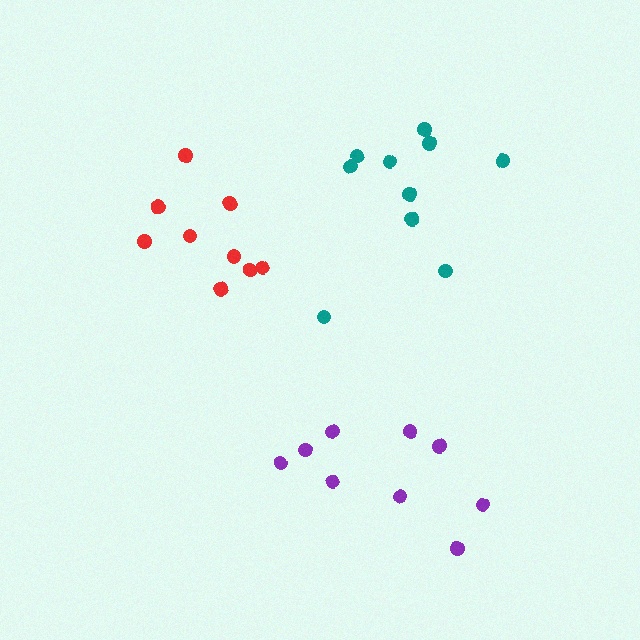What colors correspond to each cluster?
The clusters are colored: red, purple, teal.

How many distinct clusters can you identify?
There are 3 distinct clusters.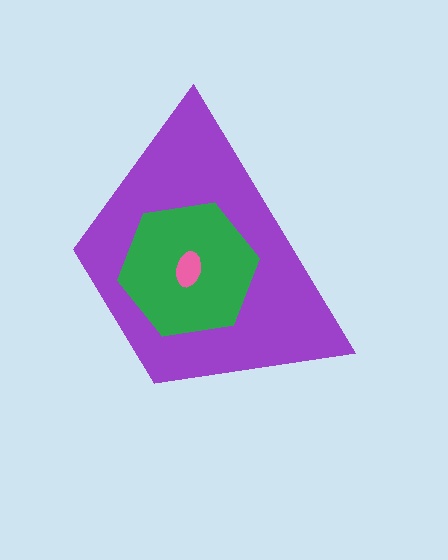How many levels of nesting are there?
3.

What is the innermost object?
The pink ellipse.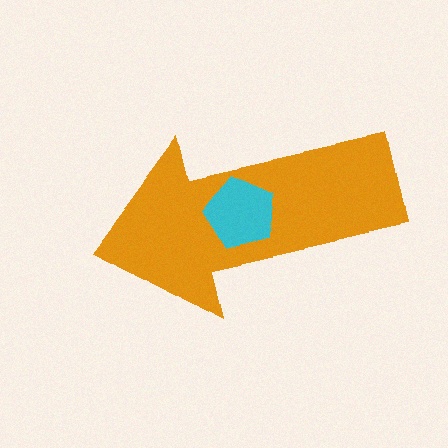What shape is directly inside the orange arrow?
The cyan pentagon.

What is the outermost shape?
The orange arrow.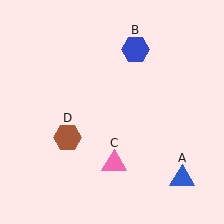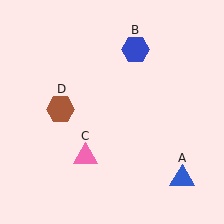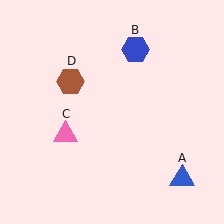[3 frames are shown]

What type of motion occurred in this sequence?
The pink triangle (object C), brown hexagon (object D) rotated clockwise around the center of the scene.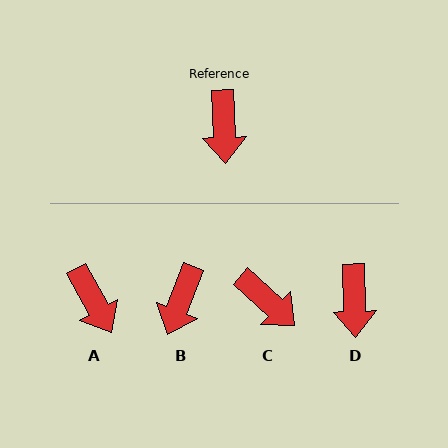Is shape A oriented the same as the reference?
No, it is off by about 27 degrees.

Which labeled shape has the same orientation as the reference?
D.